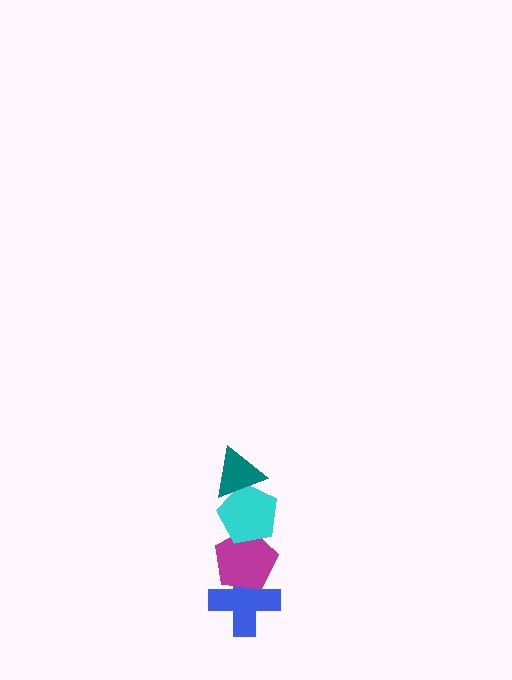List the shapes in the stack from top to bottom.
From top to bottom: the teal triangle, the cyan pentagon, the magenta pentagon, the blue cross.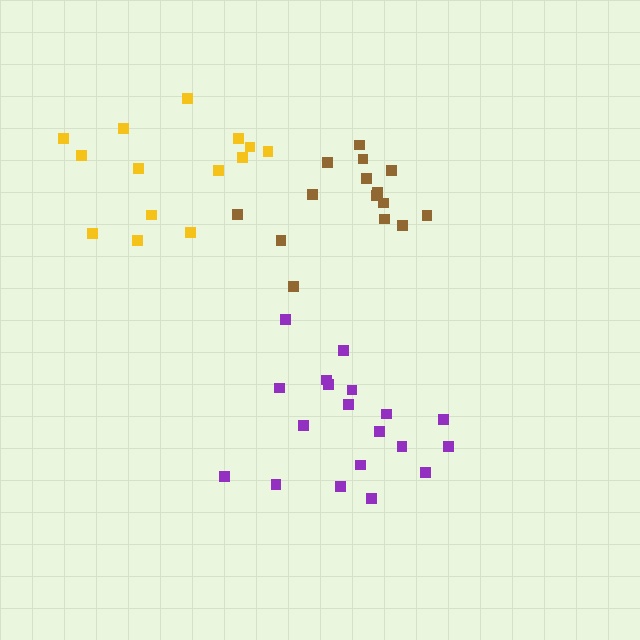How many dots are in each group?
Group 1: 14 dots, Group 2: 19 dots, Group 3: 15 dots (48 total).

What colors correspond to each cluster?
The clusters are colored: yellow, purple, brown.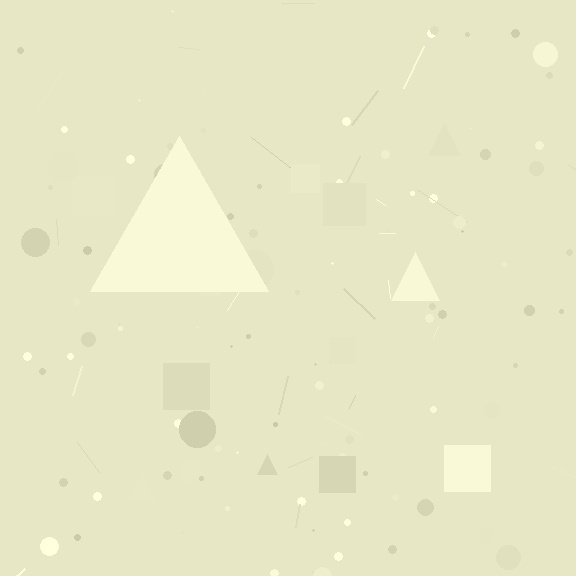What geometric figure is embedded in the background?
A triangle is embedded in the background.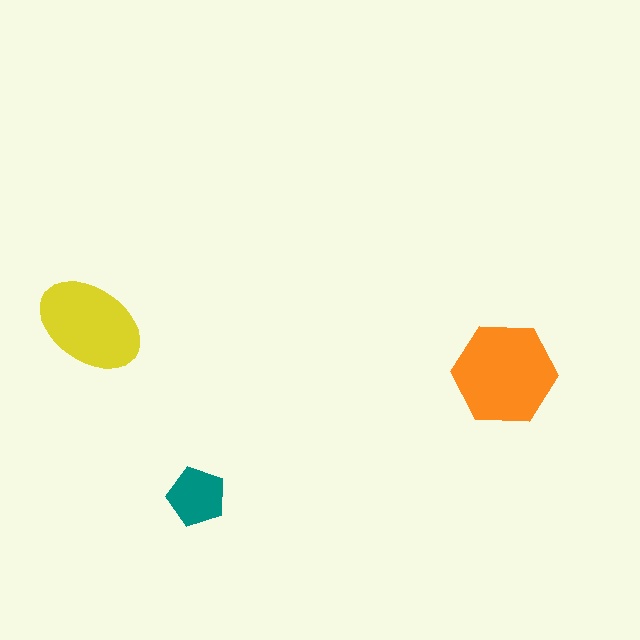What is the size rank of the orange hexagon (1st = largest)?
1st.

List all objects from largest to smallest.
The orange hexagon, the yellow ellipse, the teal pentagon.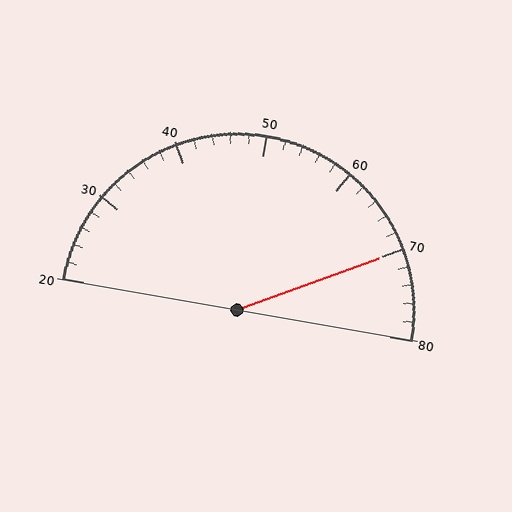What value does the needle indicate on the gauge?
The needle indicates approximately 70.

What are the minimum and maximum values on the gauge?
The gauge ranges from 20 to 80.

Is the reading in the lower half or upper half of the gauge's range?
The reading is in the upper half of the range (20 to 80).